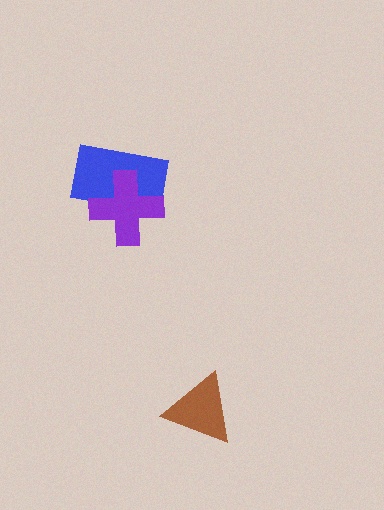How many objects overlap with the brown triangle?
0 objects overlap with the brown triangle.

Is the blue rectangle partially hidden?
Yes, it is partially covered by another shape.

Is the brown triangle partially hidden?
No, no other shape covers it.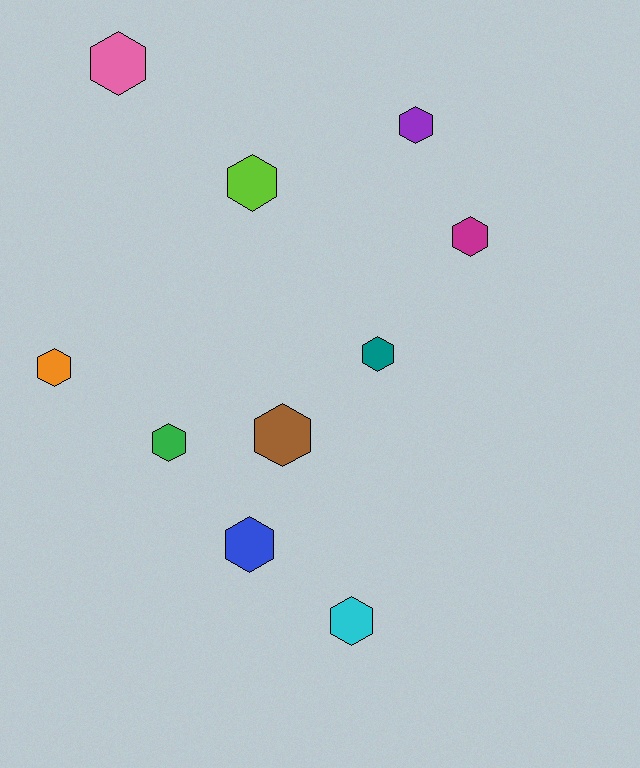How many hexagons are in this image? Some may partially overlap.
There are 10 hexagons.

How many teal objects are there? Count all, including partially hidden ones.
There is 1 teal object.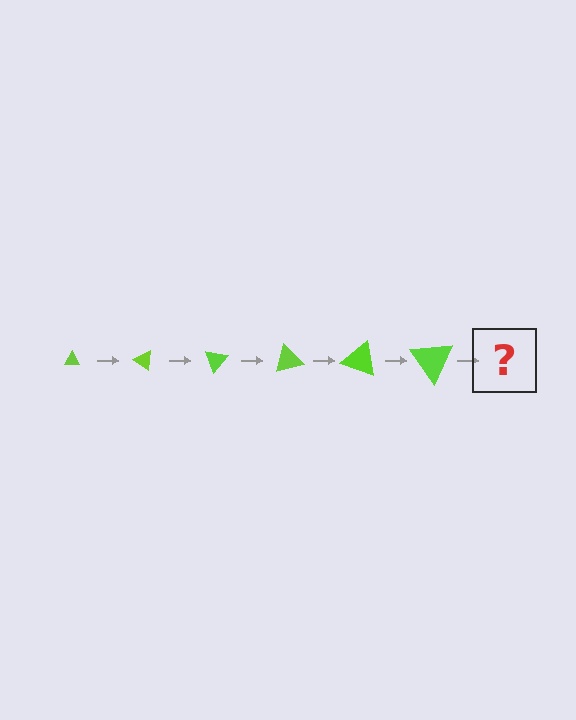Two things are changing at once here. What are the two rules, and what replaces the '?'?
The two rules are that the triangle grows larger each step and it rotates 35 degrees each step. The '?' should be a triangle, larger than the previous one and rotated 210 degrees from the start.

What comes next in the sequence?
The next element should be a triangle, larger than the previous one and rotated 210 degrees from the start.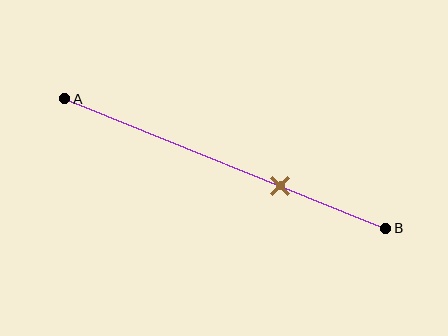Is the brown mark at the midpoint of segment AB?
No, the mark is at about 65% from A, not at the 50% midpoint.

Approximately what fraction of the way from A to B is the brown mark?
The brown mark is approximately 65% of the way from A to B.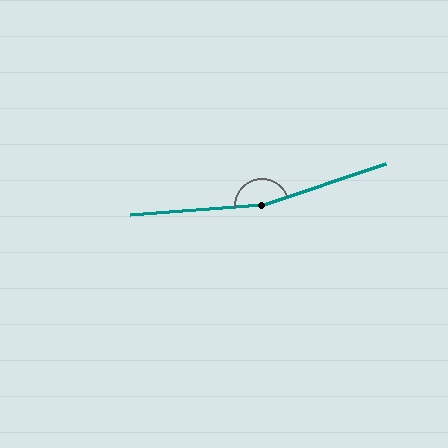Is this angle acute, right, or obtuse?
It is obtuse.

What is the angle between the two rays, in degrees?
Approximately 166 degrees.